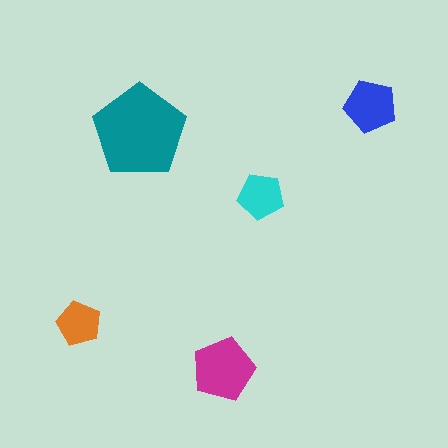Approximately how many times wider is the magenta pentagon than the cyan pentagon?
About 1.5 times wider.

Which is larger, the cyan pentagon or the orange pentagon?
The cyan one.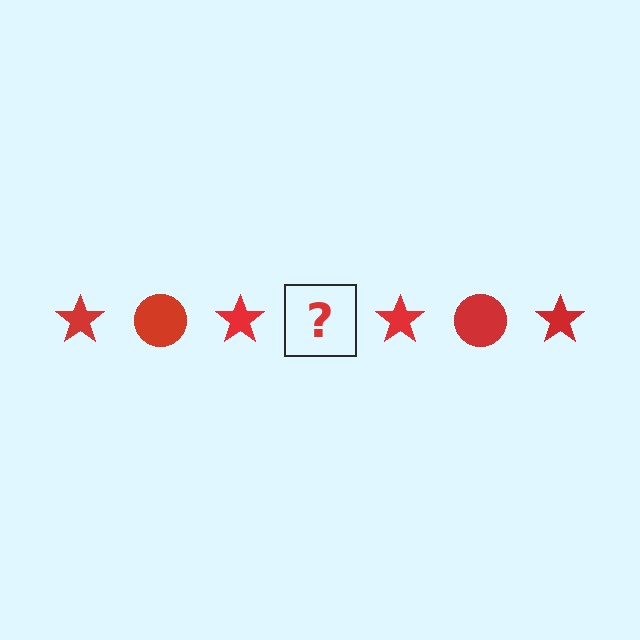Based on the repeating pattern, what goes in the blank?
The blank should be a red circle.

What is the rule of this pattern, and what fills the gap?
The rule is that the pattern cycles through star, circle shapes in red. The gap should be filled with a red circle.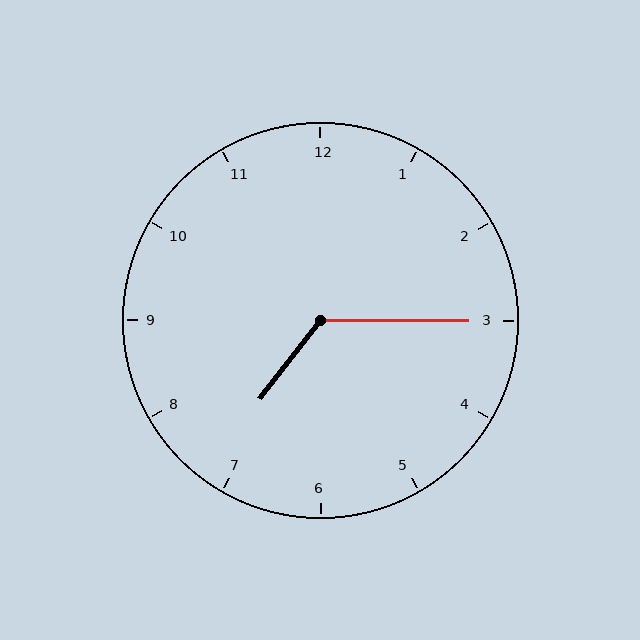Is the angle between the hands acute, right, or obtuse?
It is obtuse.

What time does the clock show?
7:15.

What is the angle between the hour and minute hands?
Approximately 128 degrees.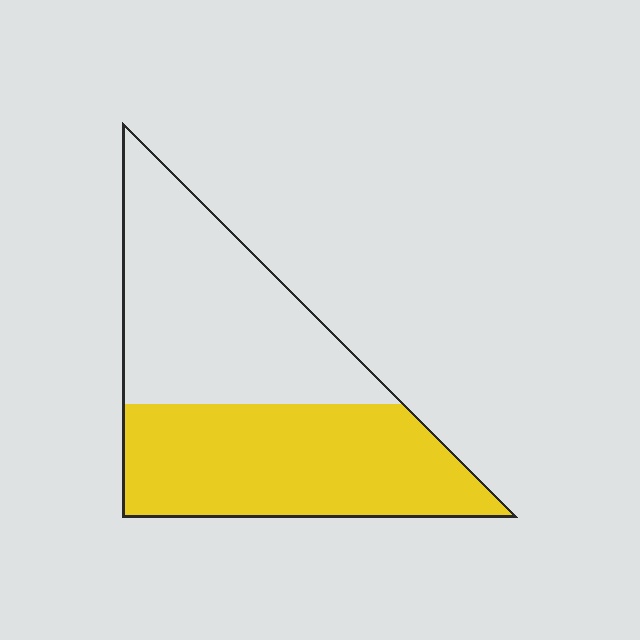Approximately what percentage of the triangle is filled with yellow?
Approximately 50%.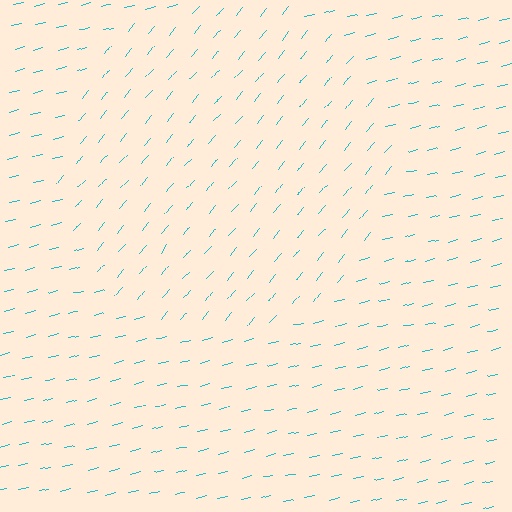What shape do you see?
I see a circle.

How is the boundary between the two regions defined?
The boundary is defined purely by a change in line orientation (approximately 36 degrees difference). All lines are the same color and thickness.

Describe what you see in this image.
The image is filled with small cyan line segments. A circle region in the image has lines oriented differently from the surrounding lines, creating a visible texture boundary.